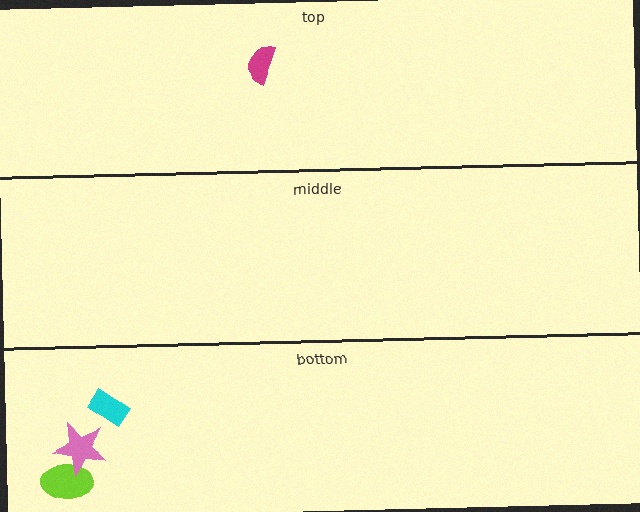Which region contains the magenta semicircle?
The top region.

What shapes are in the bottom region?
The lime ellipse, the pink star, the cyan rectangle.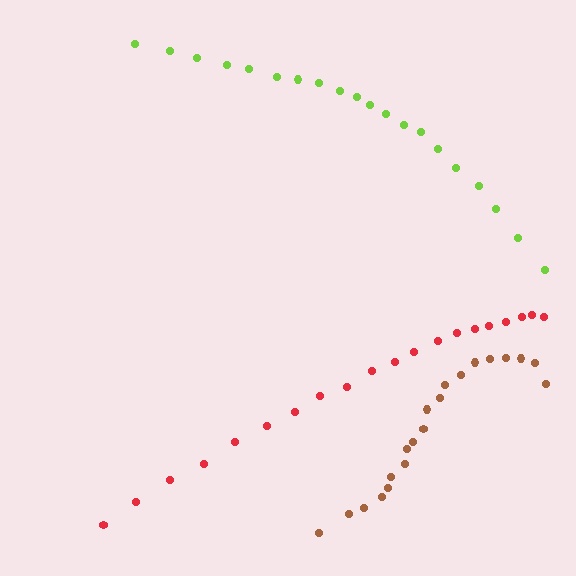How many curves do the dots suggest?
There are 3 distinct paths.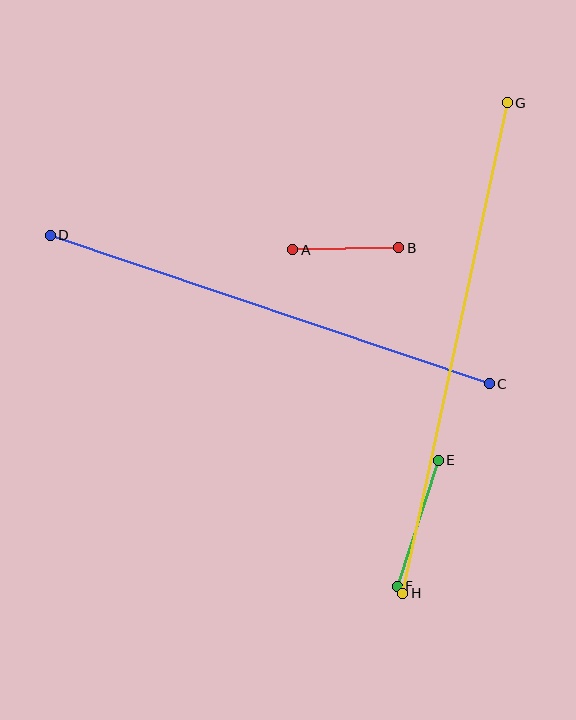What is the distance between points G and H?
The distance is approximately 502 pixels.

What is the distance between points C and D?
The distance is approximately 464 pixels.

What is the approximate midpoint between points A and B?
The midpoint is at approximately (346, 249) pixels.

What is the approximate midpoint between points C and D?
The midpoint is at approximately (270, 310) pixels.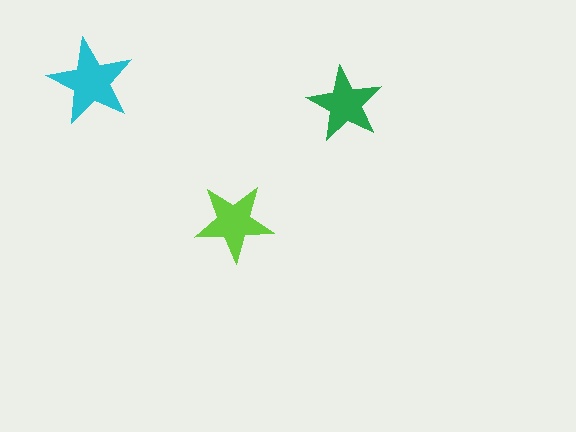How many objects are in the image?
There are 3 objects in the image.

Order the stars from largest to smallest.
the cyan one, the lime one, the green one.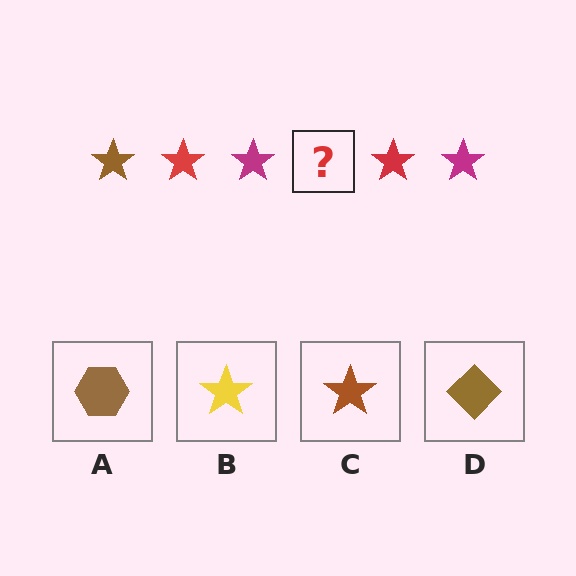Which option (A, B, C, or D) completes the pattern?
C.